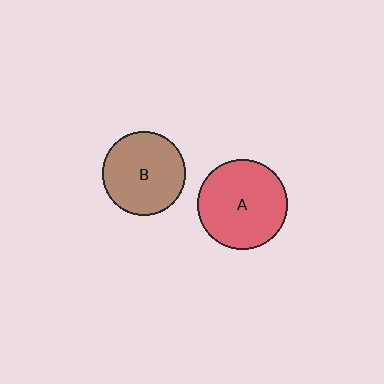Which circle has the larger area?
Circle A (red).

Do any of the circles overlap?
No, none of the circles overlap.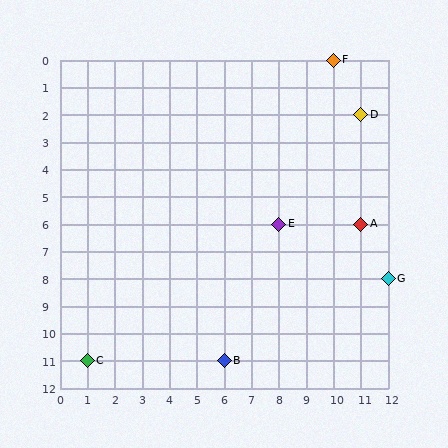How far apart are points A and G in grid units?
Points A and G are 1 column and 2 rows apart (about 2.2 grid units diagonally).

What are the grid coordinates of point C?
Point C is at grid coordinates (1, 11).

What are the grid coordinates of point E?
Point E is at grid coordinates (8, 6).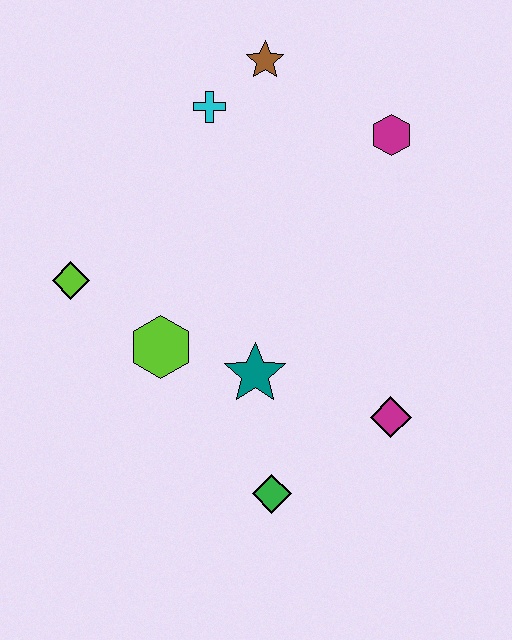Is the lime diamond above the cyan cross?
No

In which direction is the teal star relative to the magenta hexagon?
The teal star is below the magenta hexagon.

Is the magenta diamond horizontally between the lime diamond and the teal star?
No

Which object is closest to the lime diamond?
The lime hexagon is closest to the lime diamond.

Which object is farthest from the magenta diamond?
The brown star is farthest from the magenta diamond.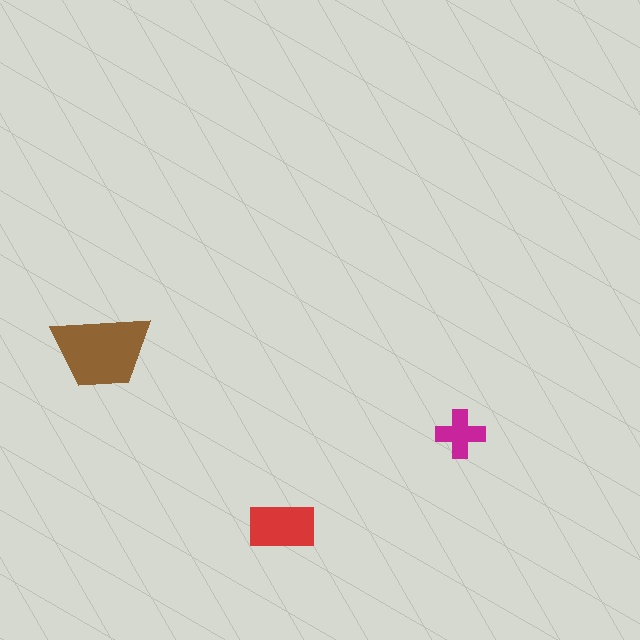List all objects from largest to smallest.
The brown trapezoid, the red rectangle, the magenta cross.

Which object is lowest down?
The red rectangle is bottommost.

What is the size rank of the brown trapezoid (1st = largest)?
1st.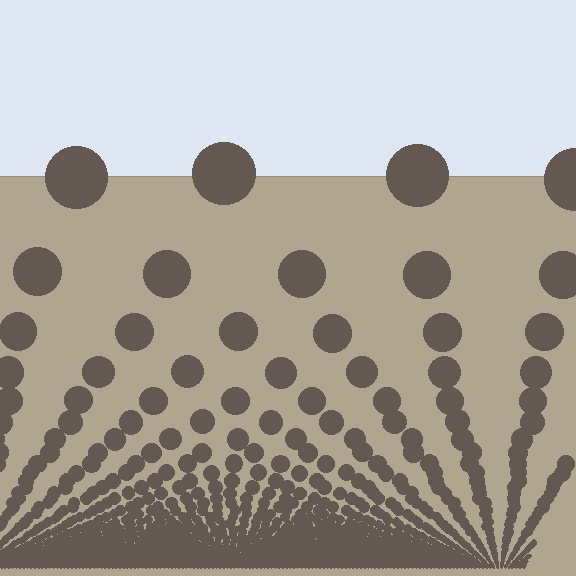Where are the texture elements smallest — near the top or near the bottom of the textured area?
Near the bottom.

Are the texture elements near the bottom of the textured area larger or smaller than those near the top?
Smaller. The gradient is inverted — elements near the bottom are smaller and denser.